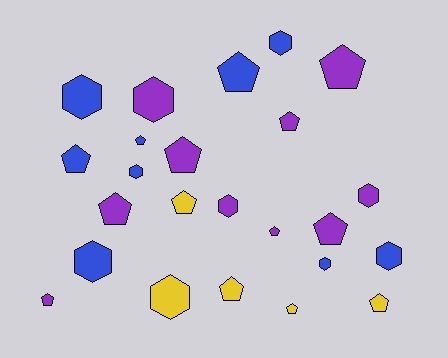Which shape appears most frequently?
Pentagon, with 14 objects.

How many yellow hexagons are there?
There is 1 yellow hexagon.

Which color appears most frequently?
Purple, with 10 objects.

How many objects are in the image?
There are 24 objects.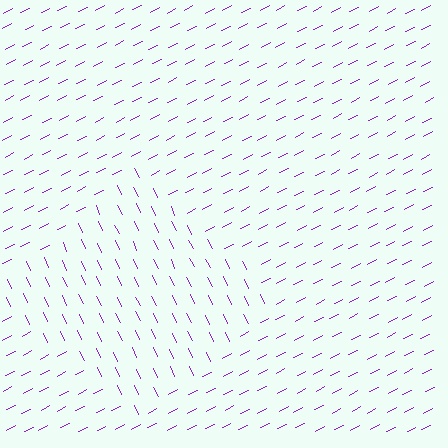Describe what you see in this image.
The image is filled with small purple line segments. A diamond region in the image has lines oriented differently from the surrounding lines, creating a visible texture boundary.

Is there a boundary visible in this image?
Yes, there is a texture boundary formed by a change in line orientation.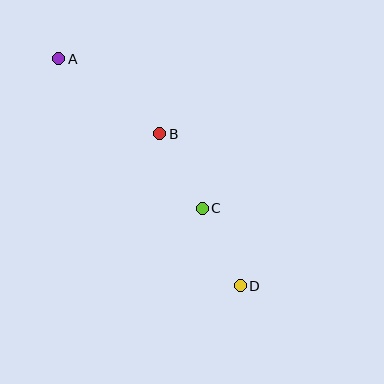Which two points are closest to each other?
Points B and C are closest to each other.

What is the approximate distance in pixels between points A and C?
The distance between A and C is approximately 207 pixels.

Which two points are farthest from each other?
Points A and D are farthest from each other.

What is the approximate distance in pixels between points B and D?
The distance between B and D is approximately 172 pixels.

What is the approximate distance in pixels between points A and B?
The distance between A and B is approximately 125 pixels.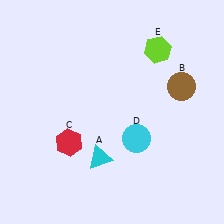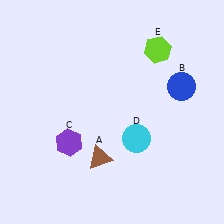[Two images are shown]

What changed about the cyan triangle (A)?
In Image 1, A is cyan. In Image 2, it changed to brown.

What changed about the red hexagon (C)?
In Image 1, C is red. In Image 2, it changed to purple.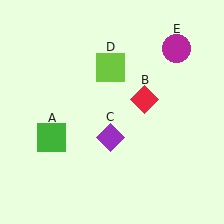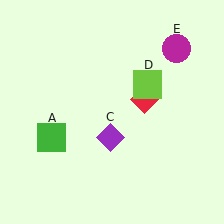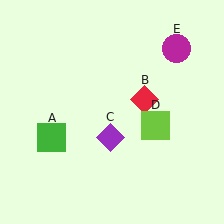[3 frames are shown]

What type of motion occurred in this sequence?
The lime square (object D) rotated clockwise around the center of the scene.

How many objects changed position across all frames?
1 object changed position: lime square (object D).